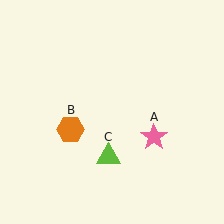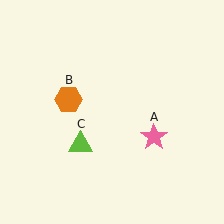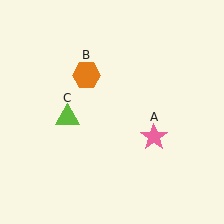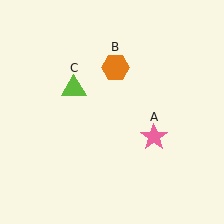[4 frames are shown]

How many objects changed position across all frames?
2 objects changed position: orange hexagon (object B), lime triangle (object C).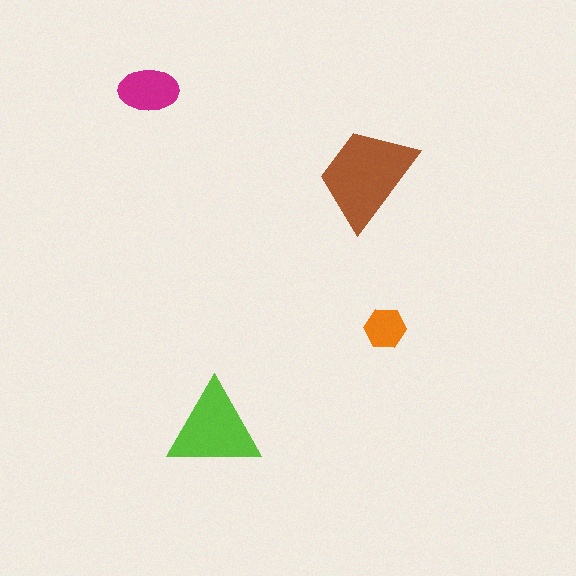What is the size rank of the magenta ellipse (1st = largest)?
3rd.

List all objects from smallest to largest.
The orange hexagon, the magenta ellipse, the lime triangle, the brown trapezoid.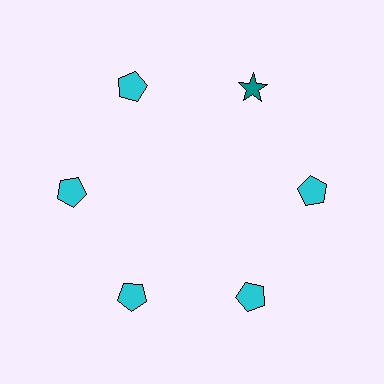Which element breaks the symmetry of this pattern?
The teal star at roughly the 1 o'clock position breaks the symmetry. All other shapes are cyan pentagons.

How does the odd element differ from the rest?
It differs in both color (teal instead of cyan) and shape (star instead of pentagon).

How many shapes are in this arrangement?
There are 6 shapes arranged in a ring pattern.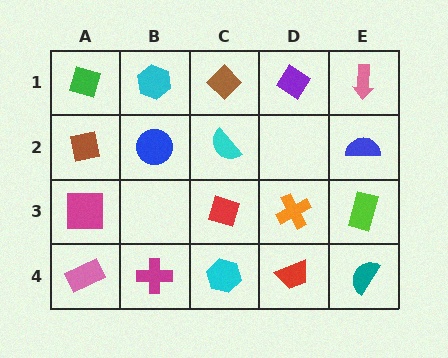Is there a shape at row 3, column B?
No, that cell is empty.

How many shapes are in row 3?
4 shapes.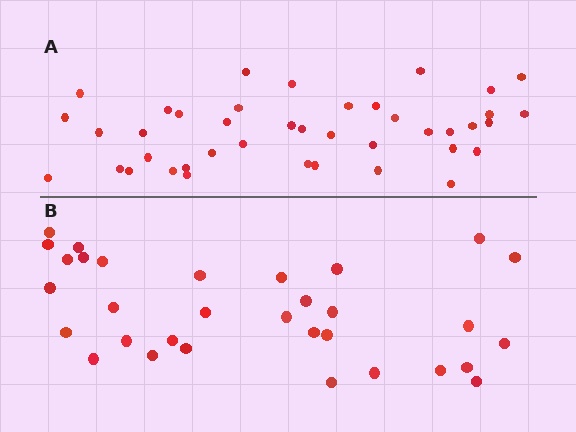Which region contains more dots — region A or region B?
Region A (the top region) has more dots.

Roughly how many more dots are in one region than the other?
Region A has roughly 8 or so more dots than region B.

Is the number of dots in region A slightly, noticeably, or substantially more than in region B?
Region A has noticeably more, but not dramatically so. The ratio is roughly 1.3 to 1.